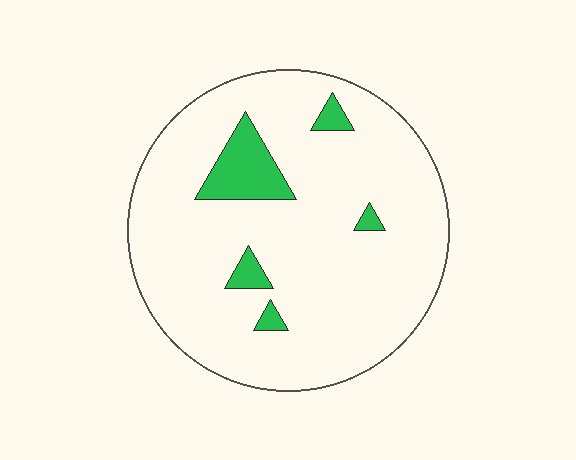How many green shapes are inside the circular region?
5.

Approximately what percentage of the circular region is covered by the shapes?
Approximately 10%.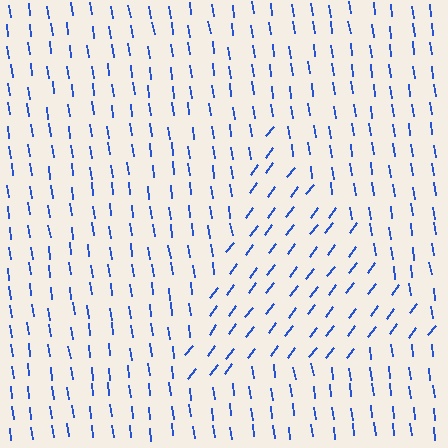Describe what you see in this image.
The image is filled with small blue line segments. A triangle region in the image has lines oriented differently from the surrounding lines, creating a visible texture boundary.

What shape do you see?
I see a triangle.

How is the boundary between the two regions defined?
The boundary is defined purely by a change in line orientation (approximately 45 degrees difference). All lines are the same color and thickness.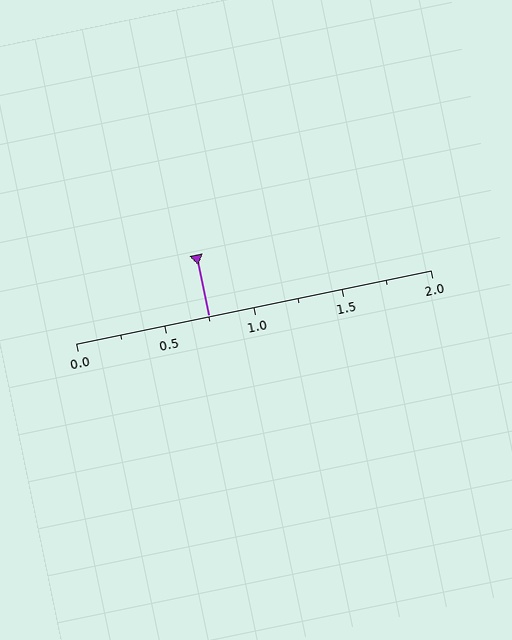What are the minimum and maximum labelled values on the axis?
The axis runs from 0.0 to 2.0.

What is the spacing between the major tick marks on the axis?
The major ticks are spaced 0.5 apart.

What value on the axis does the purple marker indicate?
The marker indicates approximately 0.75.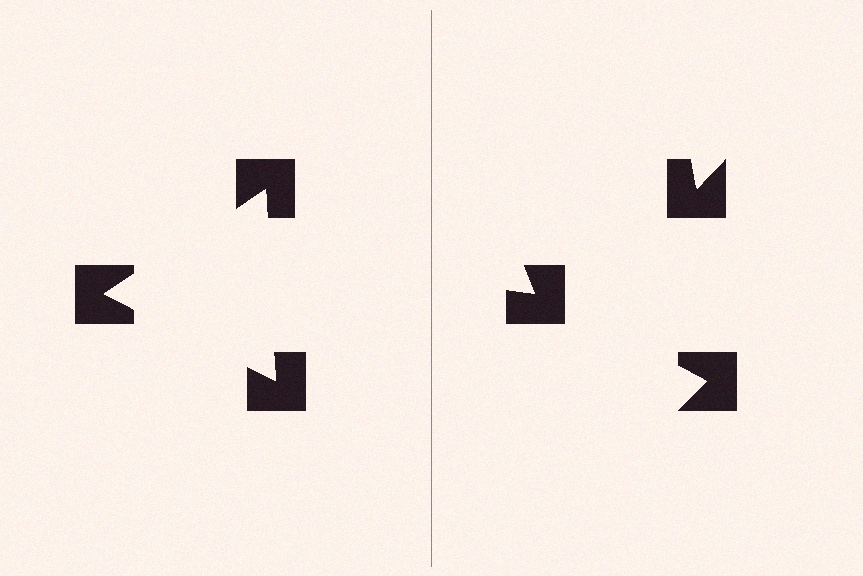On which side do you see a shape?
An illusory triangle appears on the left side. On the right side the wedge cuts are rotated, so no coherent shape forms.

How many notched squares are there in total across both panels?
6 — 3 on each side.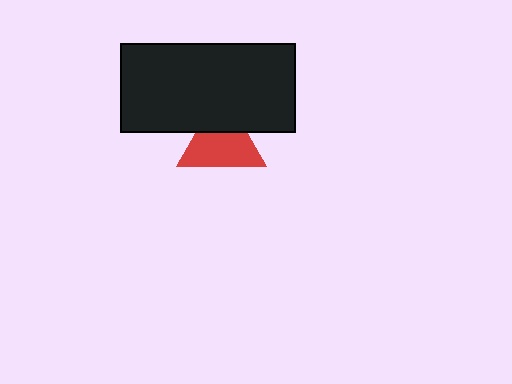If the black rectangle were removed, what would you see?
You would see the complete red triangle.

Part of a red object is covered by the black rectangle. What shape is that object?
It is a triangle.